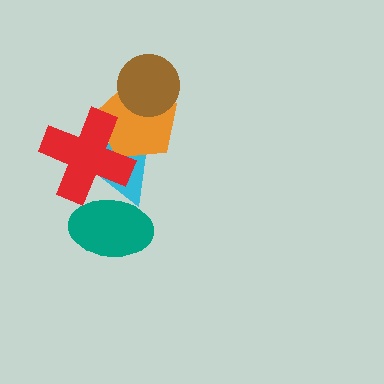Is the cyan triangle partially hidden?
Yes, it is partially covered by another shape.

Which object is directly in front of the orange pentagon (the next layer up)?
The brown circle is directly in front of the orange pentagon.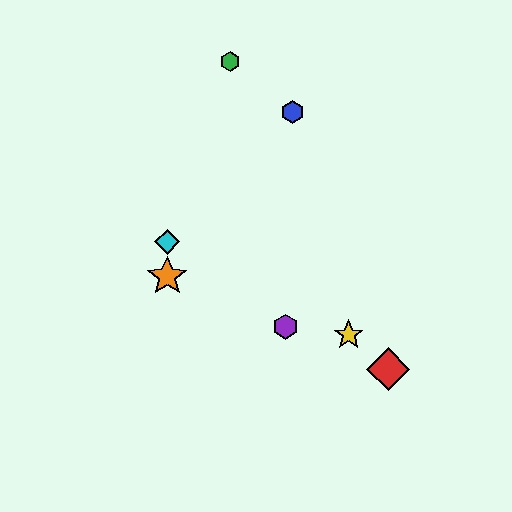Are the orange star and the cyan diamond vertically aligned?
Yes, both are at x≈167.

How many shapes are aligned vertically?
2 shapes (the orange star, the cyan diamond) are aligned vertically.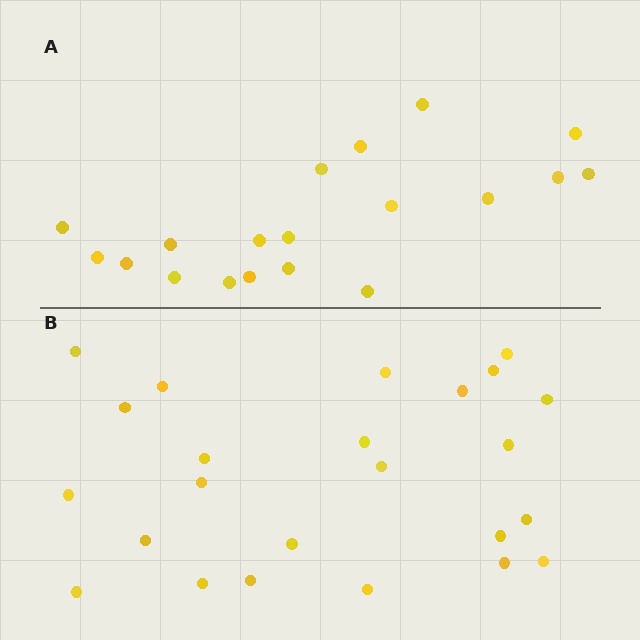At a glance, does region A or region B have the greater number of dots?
Region B (the bottom region) has more dots.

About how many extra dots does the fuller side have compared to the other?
Region B has about 5 more dots than region A.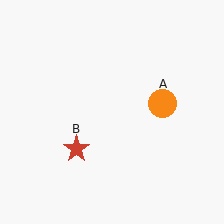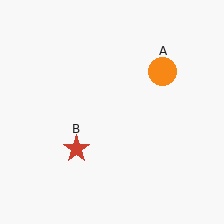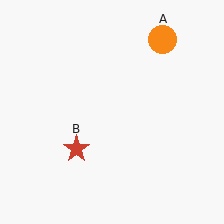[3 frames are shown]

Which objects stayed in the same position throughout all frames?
Red star (object B) remained stationary.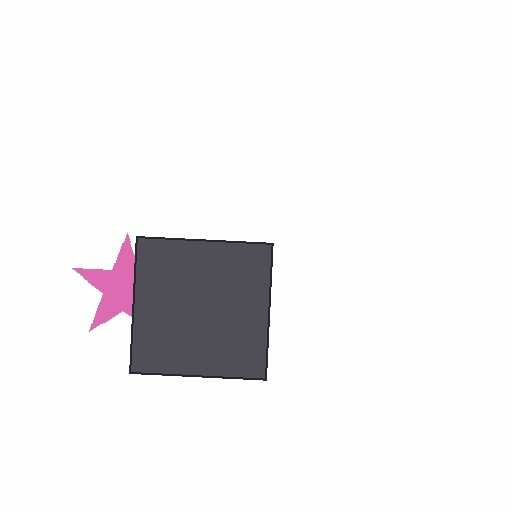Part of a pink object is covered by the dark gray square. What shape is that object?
It is a star.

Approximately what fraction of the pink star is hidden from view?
Roughly 33% of the pink star is hidden behind the dark gray square.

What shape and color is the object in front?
The object in front is a dark gray square.